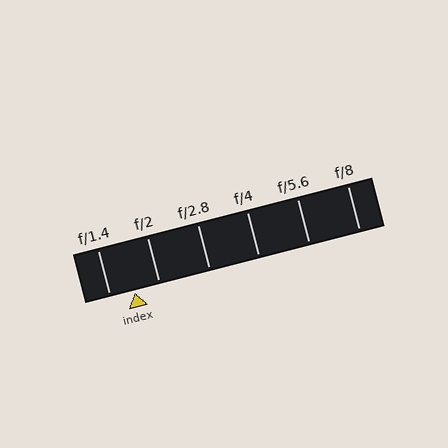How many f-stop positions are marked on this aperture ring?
There are 6 f-stop positions marked.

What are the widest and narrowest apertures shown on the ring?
The widest aperture shown is f/1.4 and the narrowest is f/8.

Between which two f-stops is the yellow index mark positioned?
The index mark is between f/1.4 and f/2.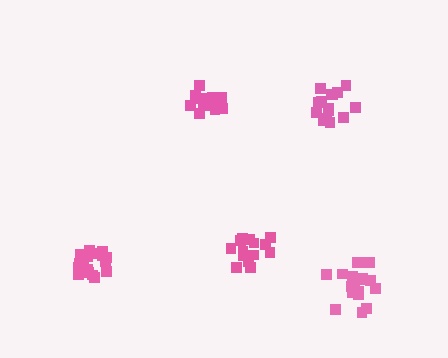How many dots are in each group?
Group 1: 16 dots, Group 2: 19 dots, Group 3: 15 dots, Group 4: 16 dots, Group 5: 19 dots (85 total).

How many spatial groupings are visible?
There are 5 spatial groupings.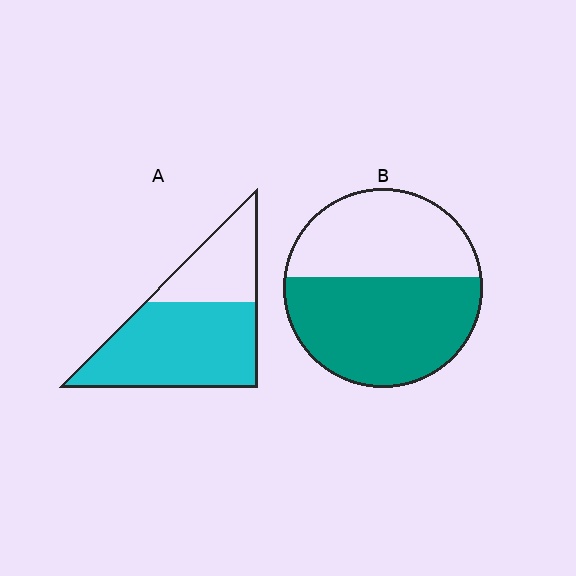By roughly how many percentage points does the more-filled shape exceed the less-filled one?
By roughly 10 percentage points (A over B).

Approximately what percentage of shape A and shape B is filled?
A is approximately 65% and B is approximately 55%.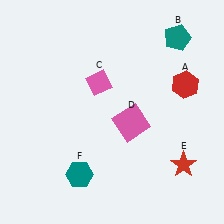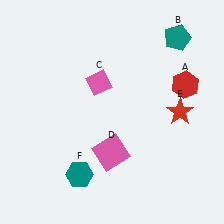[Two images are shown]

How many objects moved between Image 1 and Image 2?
2 objects moved between the two images.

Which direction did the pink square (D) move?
The pink square (D) moved down.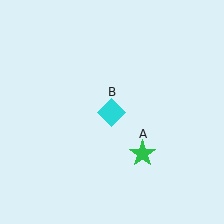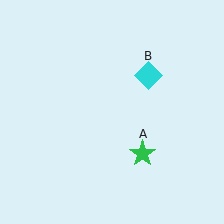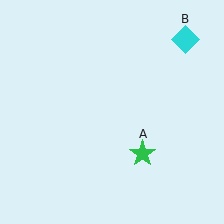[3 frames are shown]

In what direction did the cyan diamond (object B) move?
The cyan diamond (object B) moved up and to the right.